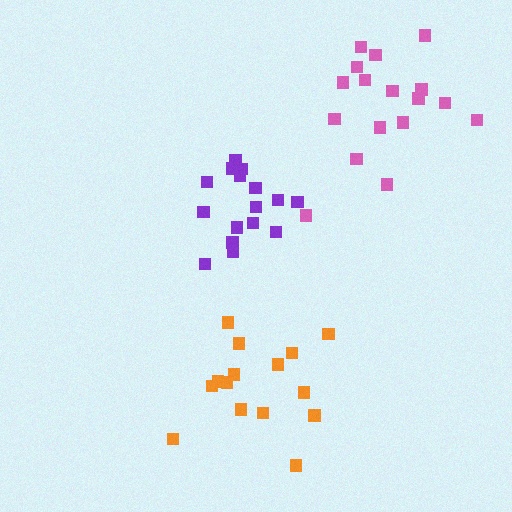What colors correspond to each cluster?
The clusters are colored: purple, pink, orange.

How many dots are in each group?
Group 1: 16 dots, Group 2: 17 dots, Group 3: 15 dots (48 total).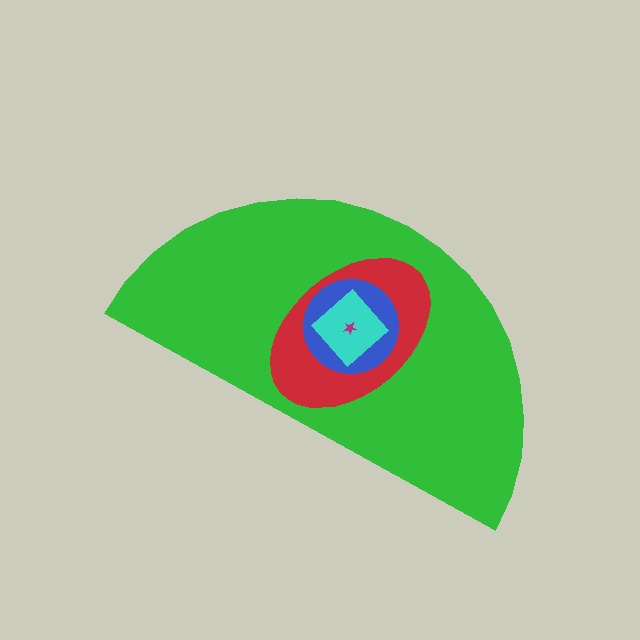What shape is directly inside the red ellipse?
The blue circle.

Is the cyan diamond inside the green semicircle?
Yes.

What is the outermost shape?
The green semicircle.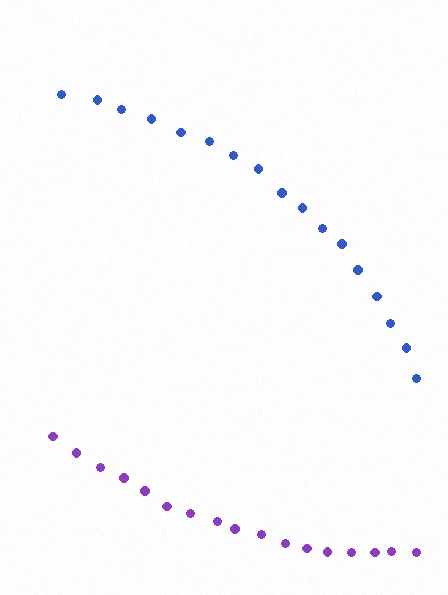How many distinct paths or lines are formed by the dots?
There are 2 distinct paths.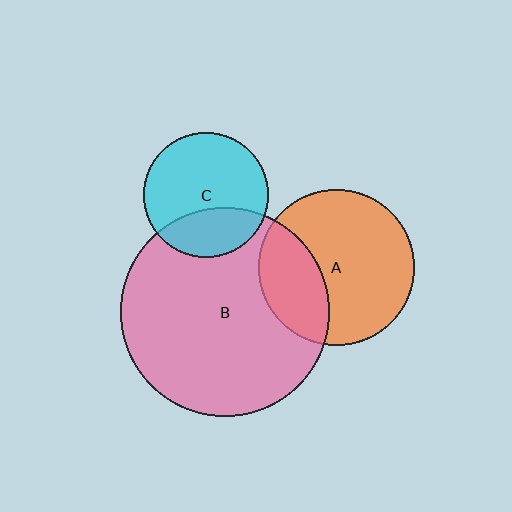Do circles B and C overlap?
Yes.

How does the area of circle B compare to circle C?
Approximately 2.8 times.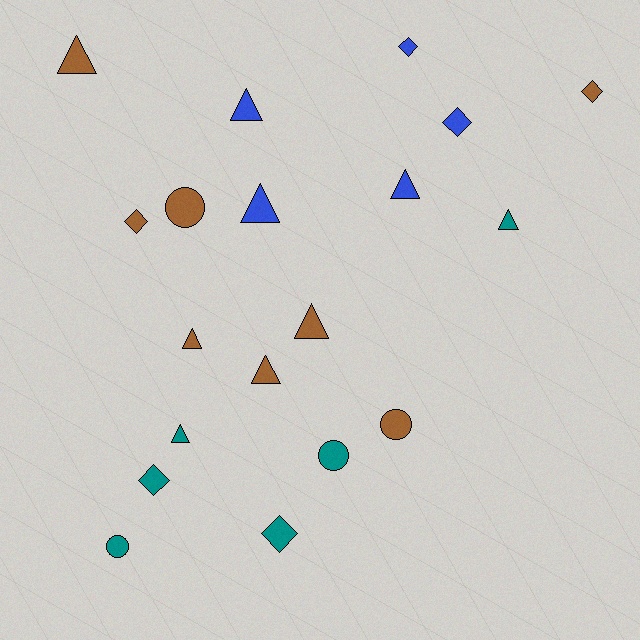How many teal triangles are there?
There are 2 teal triangles.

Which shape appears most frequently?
Triangle, with 9 objects.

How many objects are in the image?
There are 19 objects.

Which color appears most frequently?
Brown, with 8 objects.